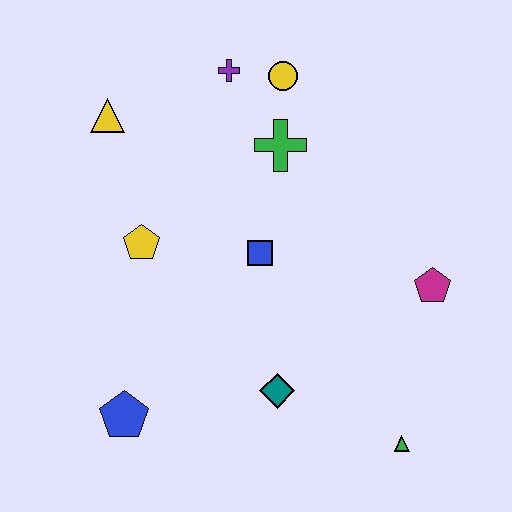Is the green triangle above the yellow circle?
No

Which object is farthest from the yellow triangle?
The green triangle is farthest from the yellow triangle.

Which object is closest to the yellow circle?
The purple cross is closest to the yellow circle.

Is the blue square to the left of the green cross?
Yes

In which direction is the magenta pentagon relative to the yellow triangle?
The magenta pentagon is to the right of the yellow triangle.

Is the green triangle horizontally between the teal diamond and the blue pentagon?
No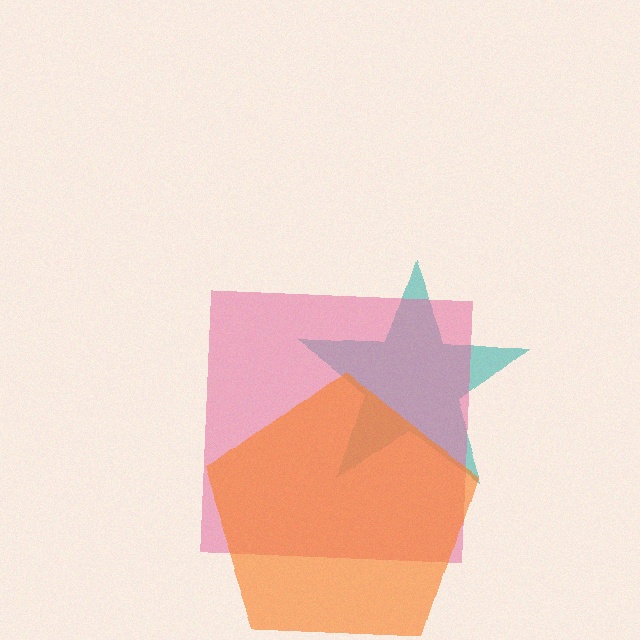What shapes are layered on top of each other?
The layered shapes are: a teal star, a pink square, an orange pentagon.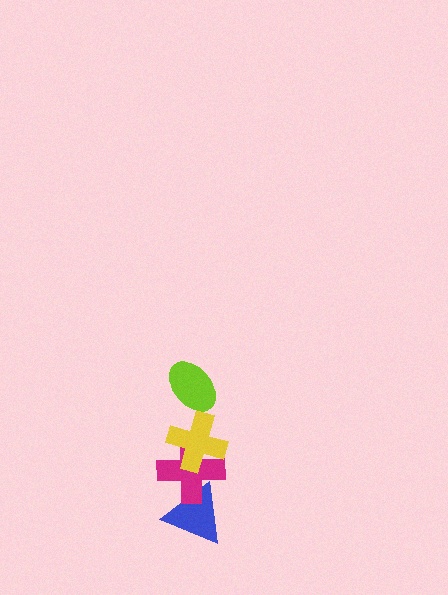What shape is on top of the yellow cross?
The lime ellipse is on top of the yellow cross.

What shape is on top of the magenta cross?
The yellow cross is on top of the magenta cross.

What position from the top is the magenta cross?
The magenta cross is 3rd from the top.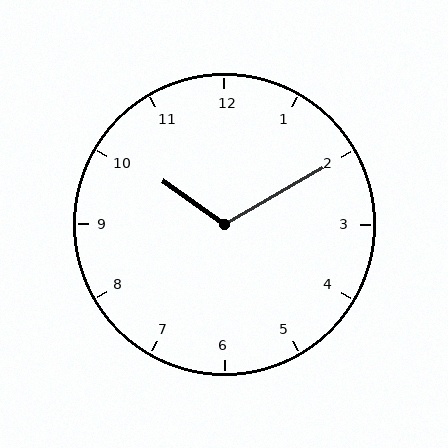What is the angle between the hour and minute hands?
Approximately 115 degrees.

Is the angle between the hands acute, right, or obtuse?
It is obtuse.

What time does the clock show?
10:10.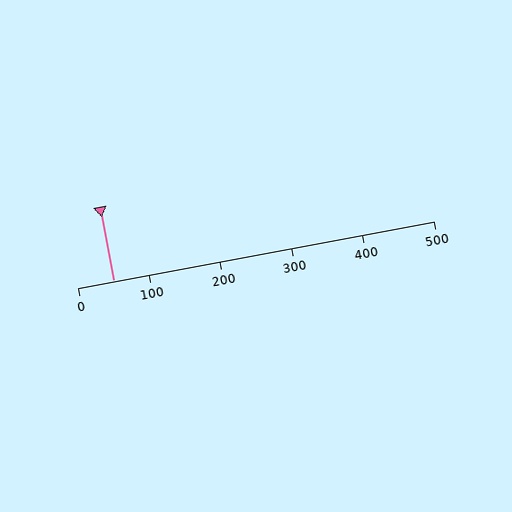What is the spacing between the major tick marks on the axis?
The major ticks are spaced 100 apart.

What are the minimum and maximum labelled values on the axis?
The axis runs from 0 to 500.